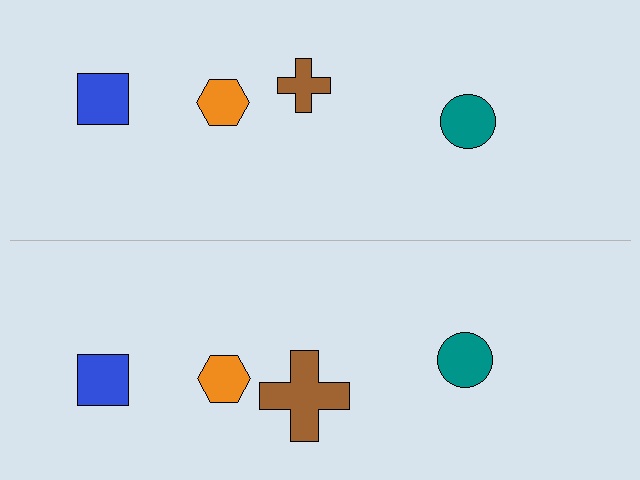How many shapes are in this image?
There are 8 shapes in this image.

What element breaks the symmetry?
The brown cross on the bottom side has a different size than its mirror counterpart.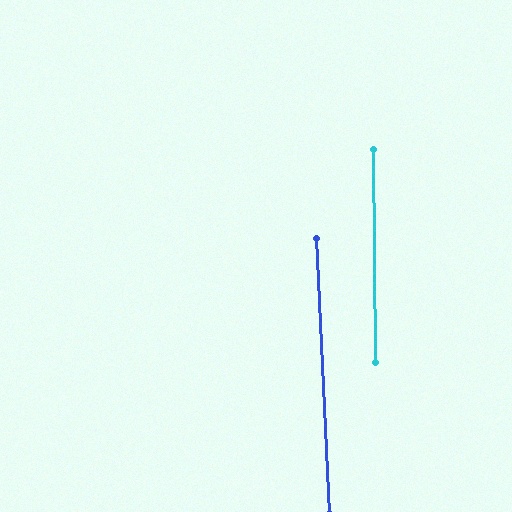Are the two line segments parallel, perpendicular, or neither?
Parallel — their directions differ by only 2.0°.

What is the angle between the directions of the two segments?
Approximately 2 degrees.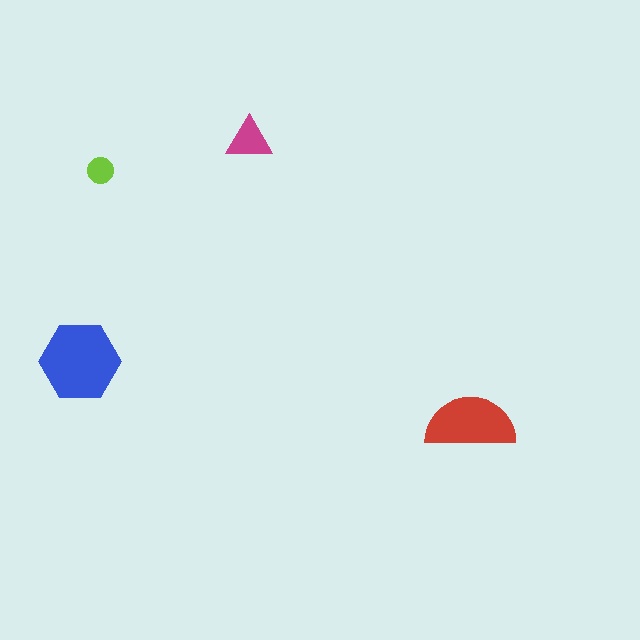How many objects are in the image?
There are 4 objects in the image.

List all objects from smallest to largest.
The lime circle, the magenta triangle, the red semicircle, the blue hexagon.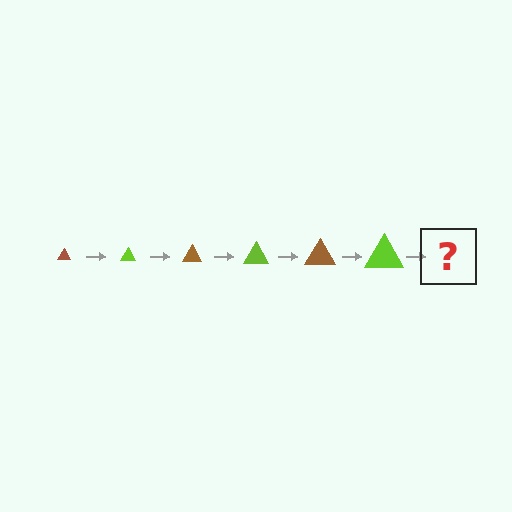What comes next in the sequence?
The next element should be a brown triangle, larger than the previous one.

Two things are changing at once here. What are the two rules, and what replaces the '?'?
The two rules are that the triangle grows larger each step and the color cycles through brown and lime. The '?' should be a brown triangle, larger than the previous one.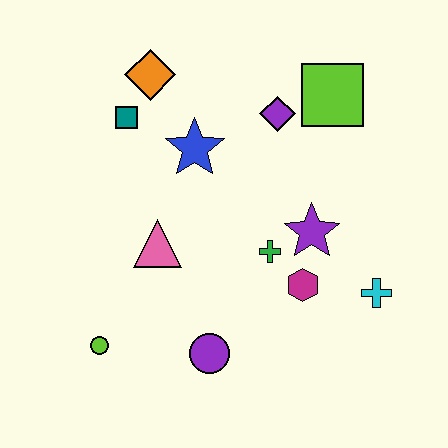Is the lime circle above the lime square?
No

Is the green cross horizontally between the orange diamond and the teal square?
No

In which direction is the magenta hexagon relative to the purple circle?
The magenta hexagon is to the right of the purple circle.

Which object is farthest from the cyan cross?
The orange diamond is farthest from the cyan cross.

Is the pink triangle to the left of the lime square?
Yes